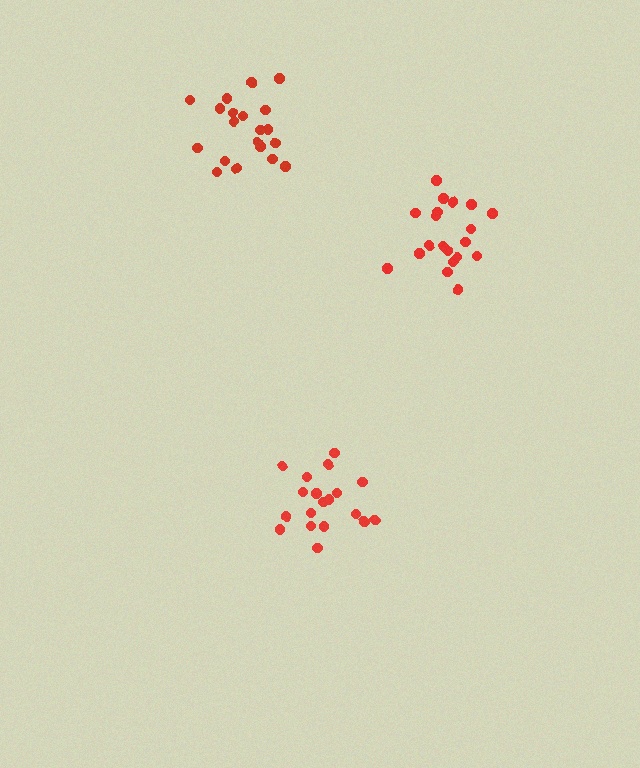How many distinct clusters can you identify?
There are 3 distinct clusters.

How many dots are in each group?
Group 1: 20 dots, Group 2: 20 dots, Group 3: 19 dots (59 total).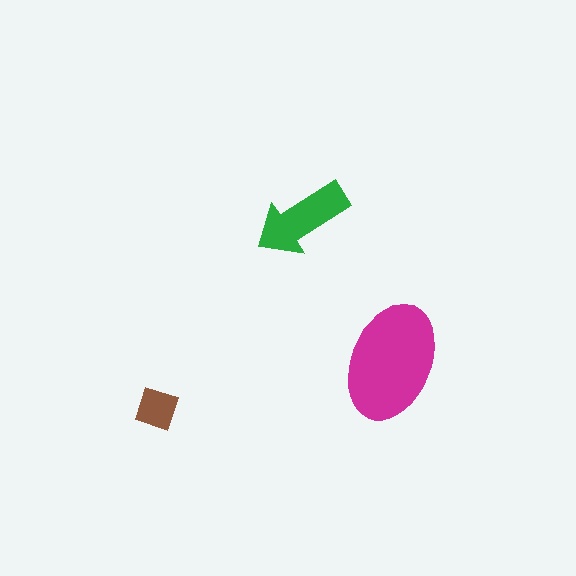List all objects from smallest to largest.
The brown diamond, the green arrow, the magenta ellipse.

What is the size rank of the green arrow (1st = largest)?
2nd.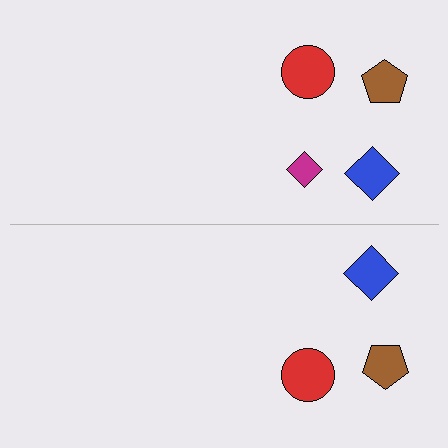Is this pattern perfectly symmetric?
No, the pattern is not perfectly symmetric. A magenta diamond is missing from the bottom side.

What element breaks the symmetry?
A magenta diamond is missing from the bottom side.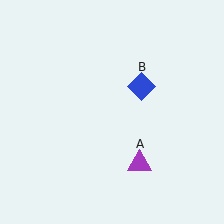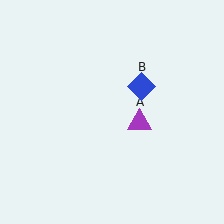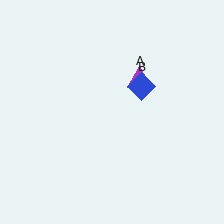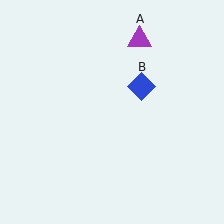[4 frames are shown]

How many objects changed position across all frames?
1 object changed position: purple triangle (object A).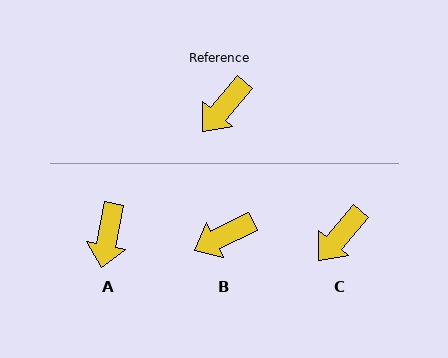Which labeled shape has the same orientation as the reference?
C.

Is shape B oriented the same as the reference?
No, it is off by about 23 degrees.